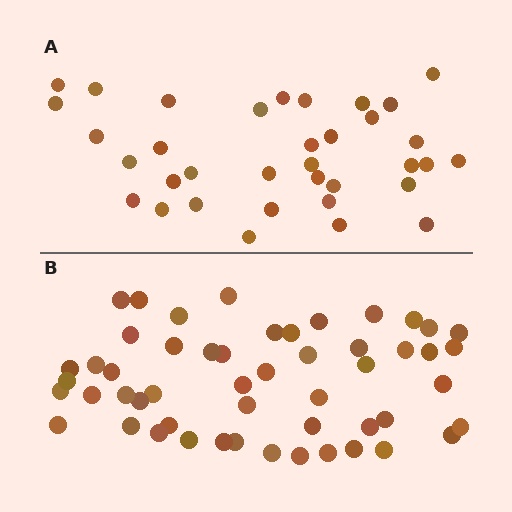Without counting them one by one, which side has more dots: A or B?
Region B (the bottom region) has more dots.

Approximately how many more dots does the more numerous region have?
Region B has approximately 15 more dots than region A.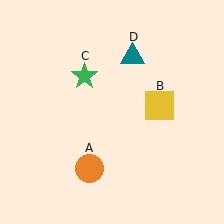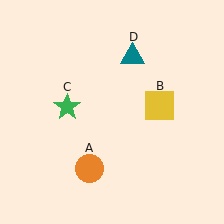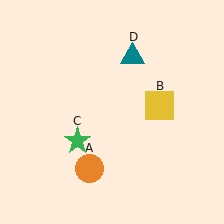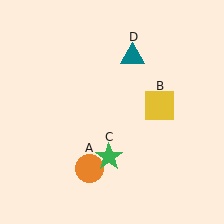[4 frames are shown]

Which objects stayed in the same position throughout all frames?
Orange circle (object A) and yellow square (object B) and teal triangle (object D) remained stationary.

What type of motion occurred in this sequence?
The green star (object C) rotated counterclockwise around the center of the scene.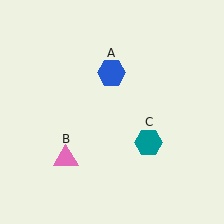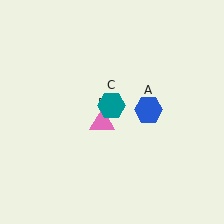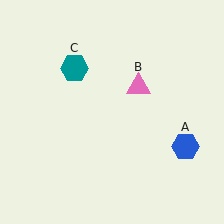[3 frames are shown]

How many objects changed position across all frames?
3 objects changed position: blue hexagon (object A), pink triangle (object B), teal hexagon (object C).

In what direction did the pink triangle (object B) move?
The pink triangle (object B) moved up and to the right.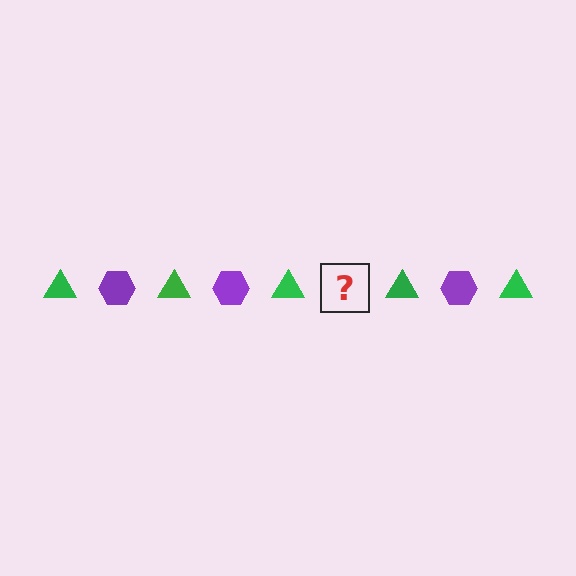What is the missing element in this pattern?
The missing element is a purple hexagon.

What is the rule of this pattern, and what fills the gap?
The rule is that the pattern alternates between green triangle and purple hexagon. The gap should be filled with a purple hexagon.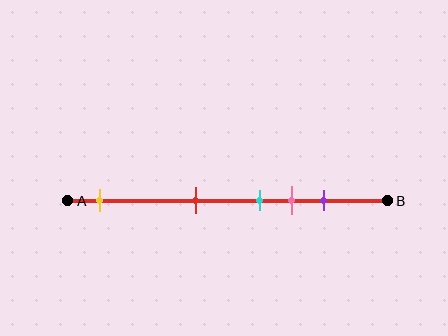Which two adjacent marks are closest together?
The cyan and pink marks are the closest adjacent pair.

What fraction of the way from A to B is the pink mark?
The pink mark is approximately 70% (0.7) of the way from A to B.